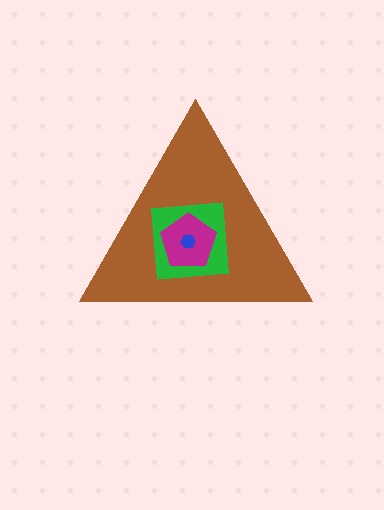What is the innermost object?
The blue hexagon.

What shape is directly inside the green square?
The magenta pentagon.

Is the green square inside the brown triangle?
Yes.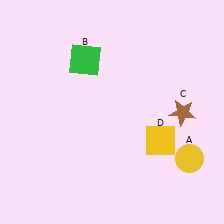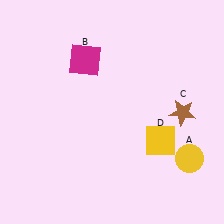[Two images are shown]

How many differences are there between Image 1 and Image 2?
There is 1 difference between the two images.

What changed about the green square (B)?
In Image 1, B is green. In Image 2, it changed to magenta.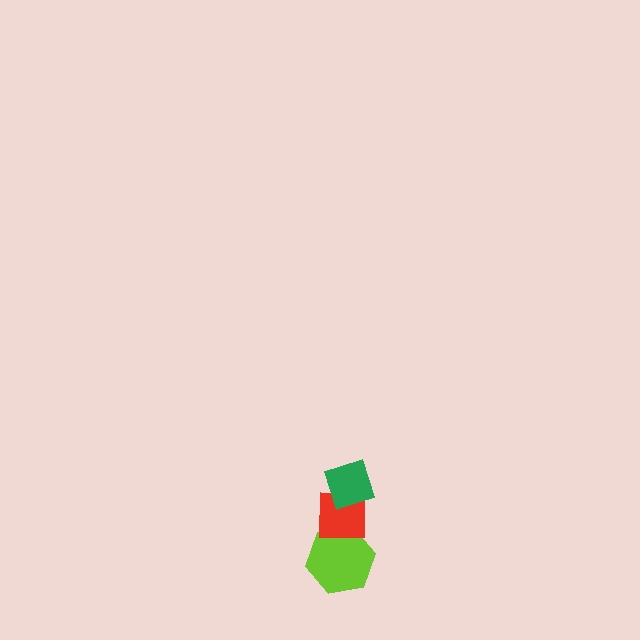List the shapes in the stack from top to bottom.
From top to bottom: the green diamond, the red square, the lime hexagon.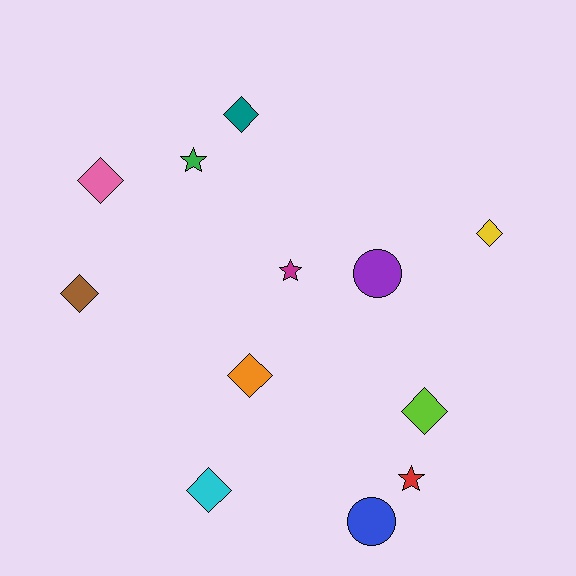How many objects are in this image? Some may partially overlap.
There are 12 objects.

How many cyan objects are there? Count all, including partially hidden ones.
There is 1 cyan object.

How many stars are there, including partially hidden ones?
There are 3 stars.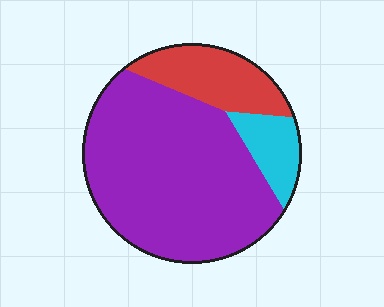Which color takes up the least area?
Cyan, at roughly 10%.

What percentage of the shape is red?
Red takes up about one fifth (1/5) of the shape.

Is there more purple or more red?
Purple.